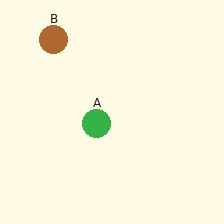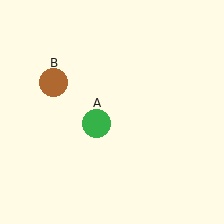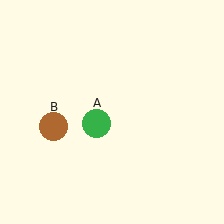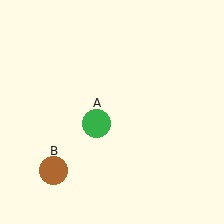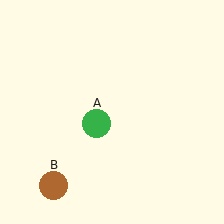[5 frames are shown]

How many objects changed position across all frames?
1 object changed position: brown circle (object B).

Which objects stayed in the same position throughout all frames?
Green circle (object A) remained stationary.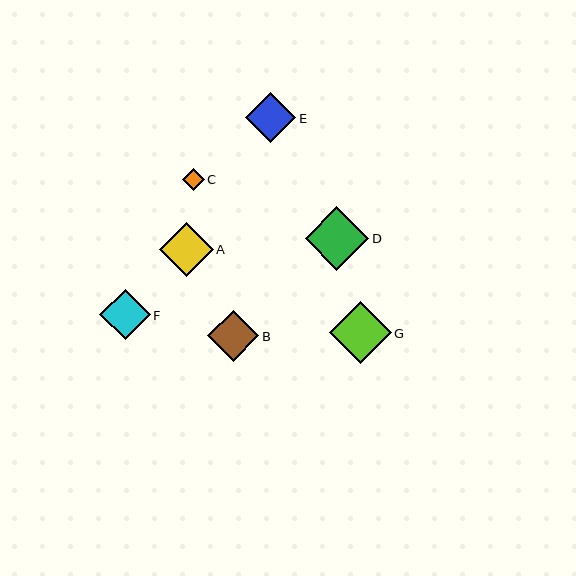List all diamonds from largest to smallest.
From largest to smallest: D, G, A, B, F, E, C.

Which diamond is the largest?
Diamond D is the largest with a size of approximately 63 pixels.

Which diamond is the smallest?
Diamond C is the smallest with a size of approximately 21 pixels.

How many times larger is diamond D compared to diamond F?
Diamond D is approximately 1.3 times the size of diamond F.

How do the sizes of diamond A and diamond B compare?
Diamond A and diamond B are approximately the same size.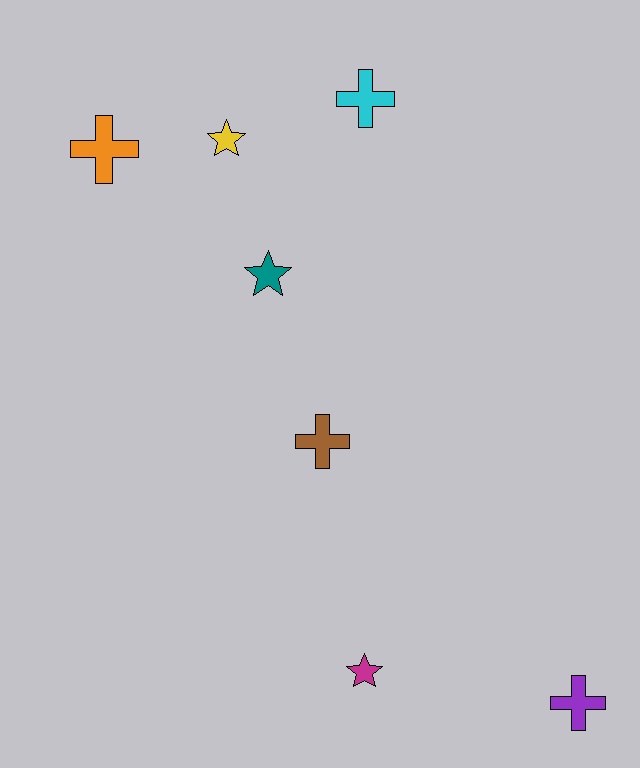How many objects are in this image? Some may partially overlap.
There are 7 objects.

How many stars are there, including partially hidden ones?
There are 3 stars.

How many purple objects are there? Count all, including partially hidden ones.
There is 1 purple object.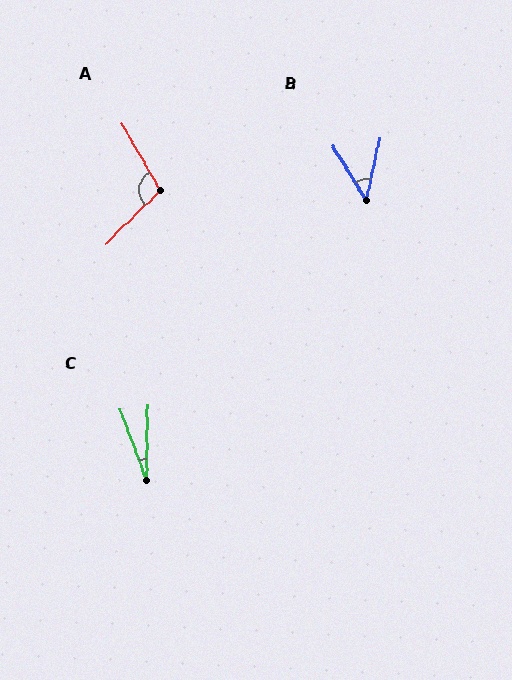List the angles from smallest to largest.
C (21°), B (44°), A (104°).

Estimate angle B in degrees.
Approximately 44 degrees.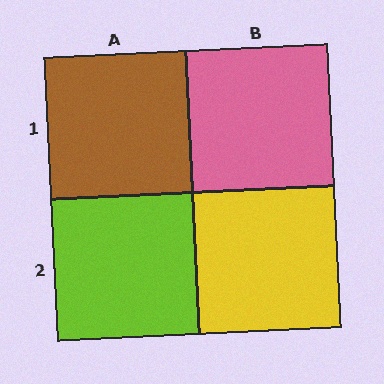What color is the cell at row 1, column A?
Brown.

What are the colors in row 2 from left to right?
Lime, yellow.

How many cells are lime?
1 cell is lime.